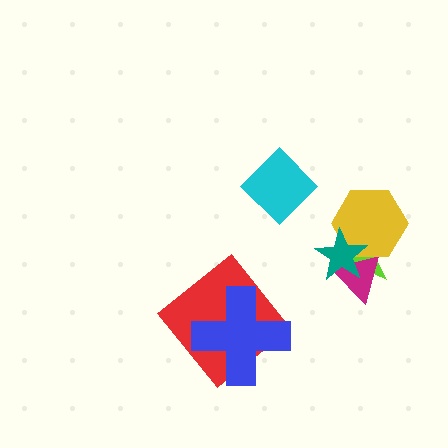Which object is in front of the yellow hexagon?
The teal star is in front of the yellow hexagon.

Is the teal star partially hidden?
No, no other shape covers it.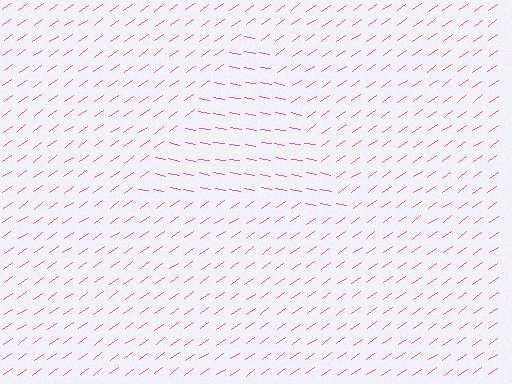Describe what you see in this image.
The image is filled with small pink line segments. A triangle region in the image has lines oriented differently from the surrounding lines, creating a visible texture boundary.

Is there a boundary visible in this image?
Yes, there is a texture boundary formed by a change in line orientation.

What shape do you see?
I see a triangle.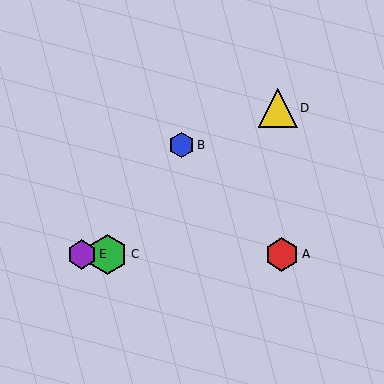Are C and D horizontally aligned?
No, C is at y≈255 and D is at y≈108.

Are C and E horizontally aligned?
Yes, both are at y≈255.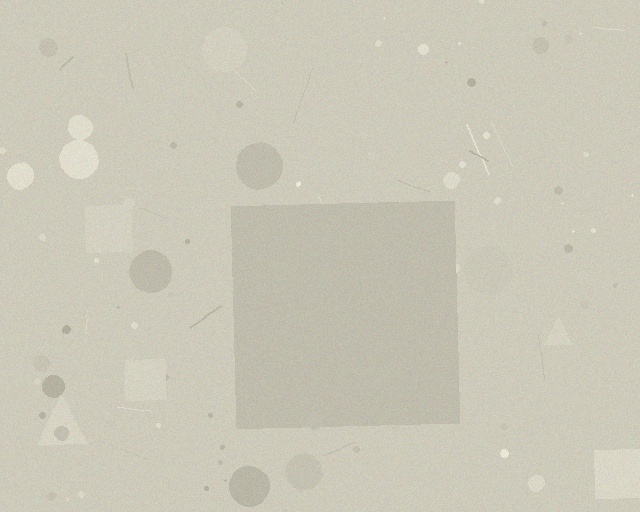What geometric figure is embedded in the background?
A square is embedded in the background.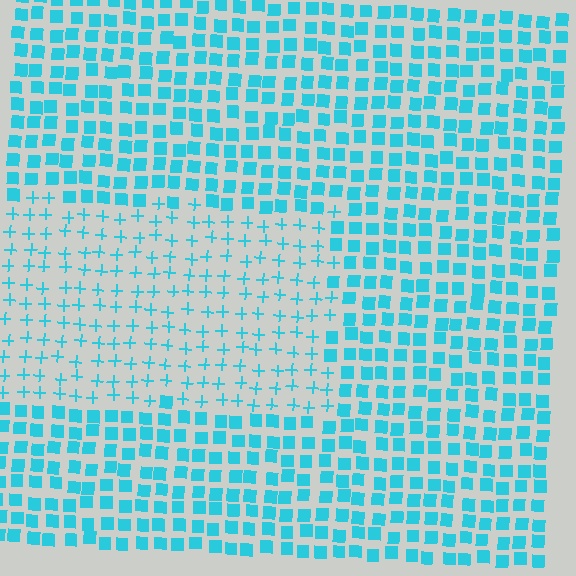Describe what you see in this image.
The image is filled with small cyan elements arranged in a uniform grid. A rectangle-shaped region contains plus signs, while the surrounding area contains squares. The boundary is defined purely by the change in element shape.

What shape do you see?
I see a rectangle.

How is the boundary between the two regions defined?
The boundary is defined by a change in element shape: plus signs inside vs. squares outside. All elements share the same color and spacing.